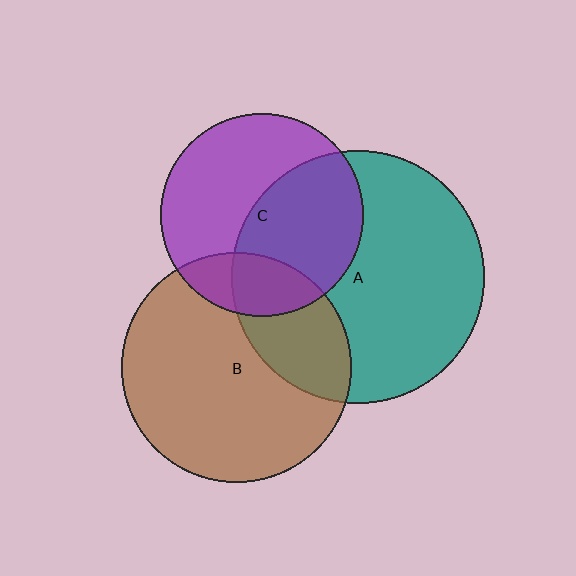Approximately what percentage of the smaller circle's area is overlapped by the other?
Approximately 20%.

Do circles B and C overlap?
Yes.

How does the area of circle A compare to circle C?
Approximately 1.6 times.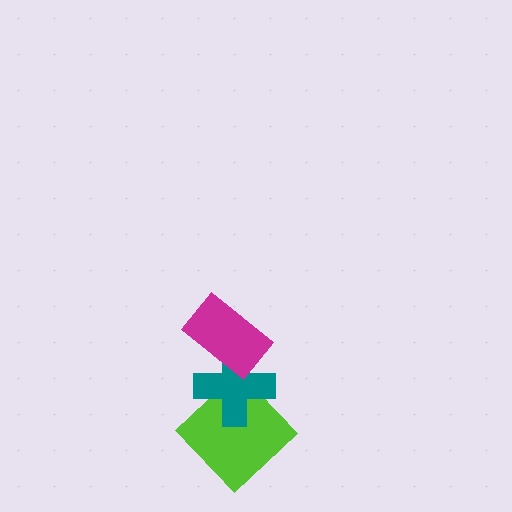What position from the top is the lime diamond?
The lime diamond is 3rd from the top.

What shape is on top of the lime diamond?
The teal cross is on top of the lime diamond.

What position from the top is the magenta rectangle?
The magenta rectangle is 1st from the top.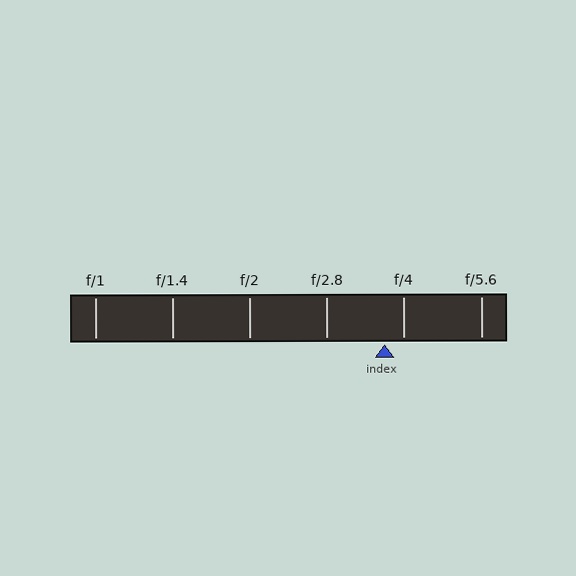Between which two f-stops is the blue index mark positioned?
The index mark is between f/2.8 and f/4.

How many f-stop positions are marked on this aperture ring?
There are 6 f-stop positions marked.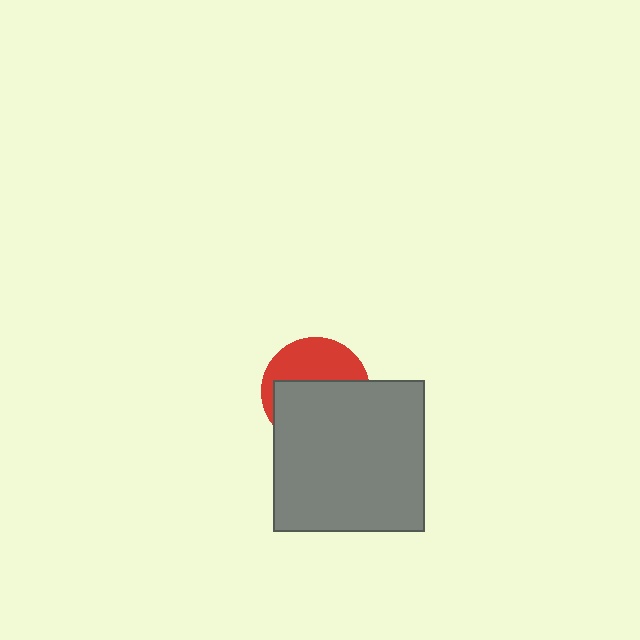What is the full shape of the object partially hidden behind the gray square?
The partially hidden object is a red circle.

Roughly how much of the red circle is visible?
A small part of it is visible (roughly 41%).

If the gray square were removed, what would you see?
You would see the complete red circle.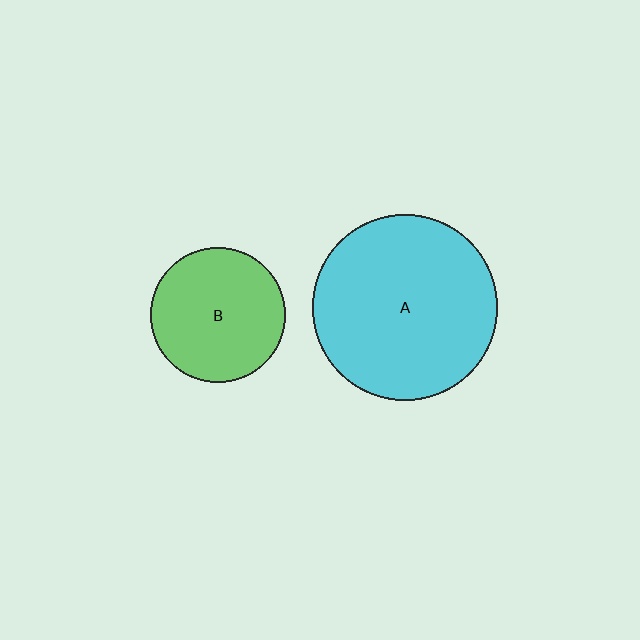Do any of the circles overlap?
No, none of the circles overlap.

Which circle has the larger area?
Circle A (cyan).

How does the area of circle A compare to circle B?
Approximately 1.9 times.